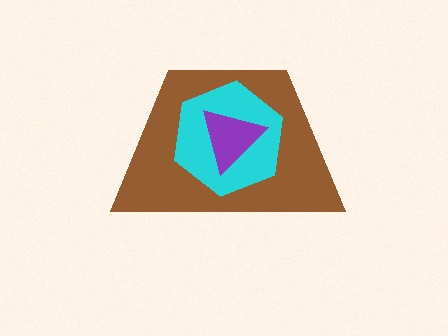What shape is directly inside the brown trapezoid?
The cyan hexagon.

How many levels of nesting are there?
3.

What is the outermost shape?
The brown trapezoid.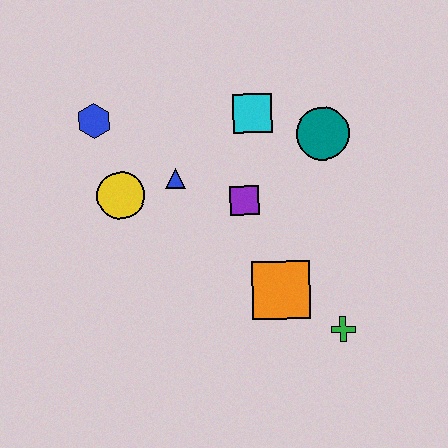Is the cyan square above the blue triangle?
Yes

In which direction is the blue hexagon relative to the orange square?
The blue hexagon is to the left of the orange square.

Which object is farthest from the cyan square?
The green cross is farthest from the cyan square.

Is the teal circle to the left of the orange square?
No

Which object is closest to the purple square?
The blue triangle is closest to the purple square.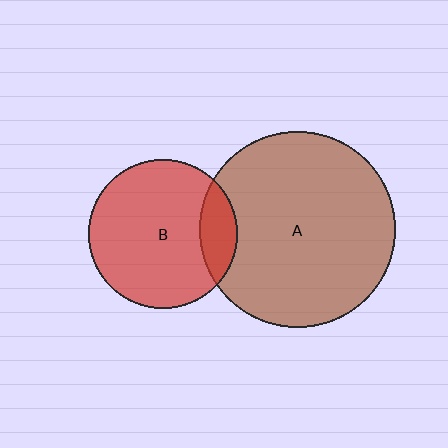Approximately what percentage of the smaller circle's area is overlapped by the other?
Approximately 15%.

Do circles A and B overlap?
Yes.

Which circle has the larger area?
Circle A (brown).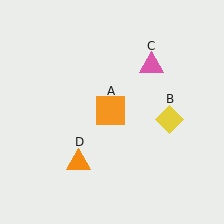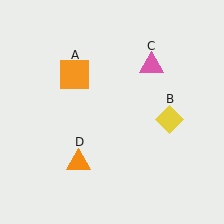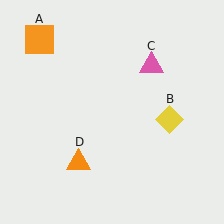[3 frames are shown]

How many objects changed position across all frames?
1 object changed position: orange square (object A).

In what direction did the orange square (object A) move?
The orange square (object A) moved up and to the left.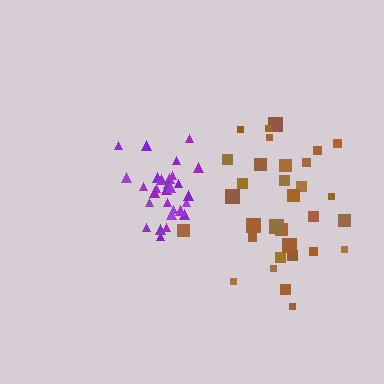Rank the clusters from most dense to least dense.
purple, brown.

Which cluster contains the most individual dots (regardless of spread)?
Brown (32).